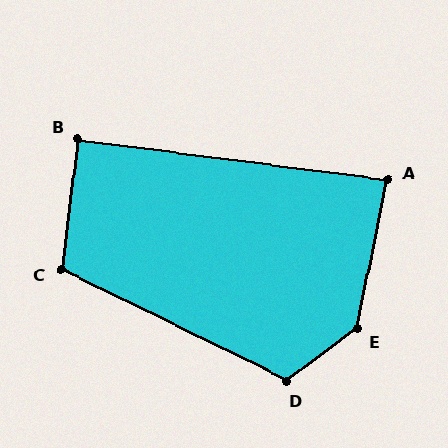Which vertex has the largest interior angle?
E, at approximately 138 degrees.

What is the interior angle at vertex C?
Approximately 109 degrees (obtuse).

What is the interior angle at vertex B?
Approximately 90 degrees (approximately right).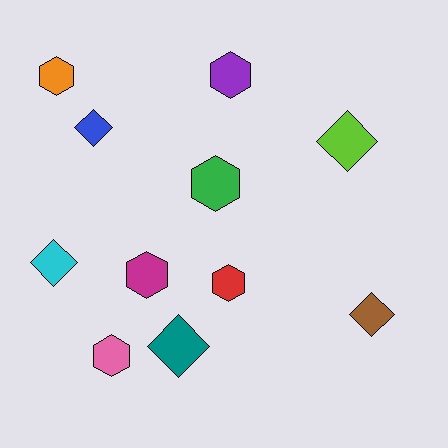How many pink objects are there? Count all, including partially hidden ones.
There is 1 pink object.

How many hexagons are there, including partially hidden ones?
There are 6 hexagons.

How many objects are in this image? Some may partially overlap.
There are 11 objects.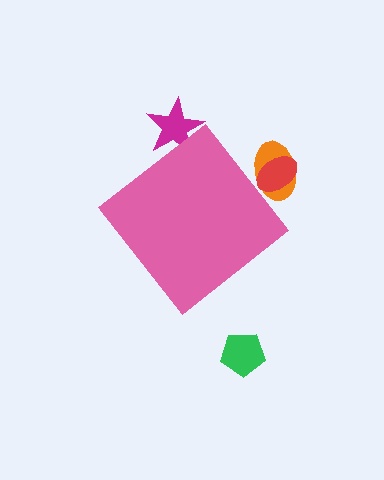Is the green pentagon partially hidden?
No, the green pentagon is fully visible.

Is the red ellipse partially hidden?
Yes, the red ellipse is partially hidden behind the pink diamond.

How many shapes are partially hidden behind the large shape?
3 shapes are partially hidden.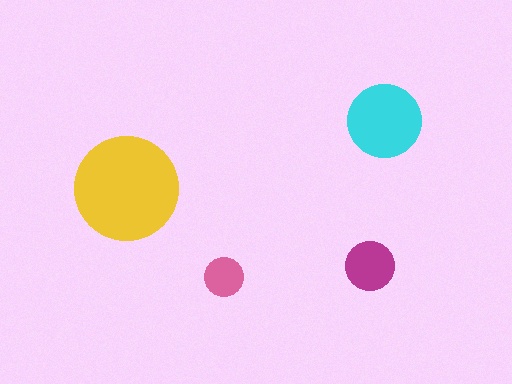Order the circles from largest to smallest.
the yellow one, the cyan one, the magenta one, the pink one.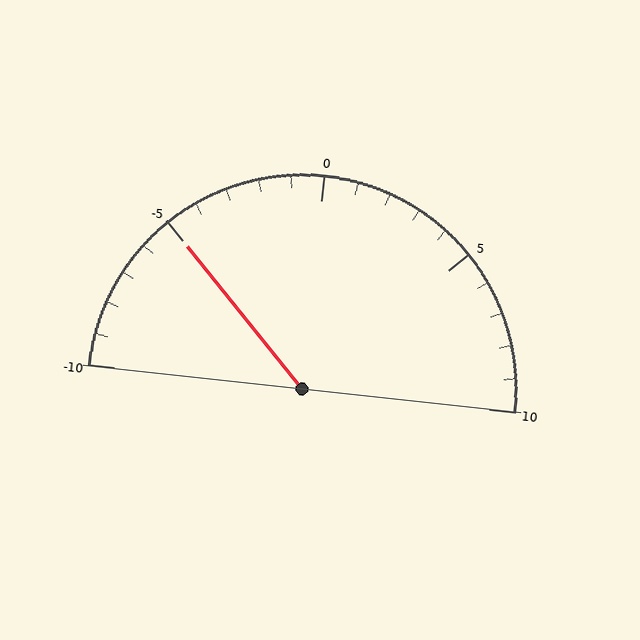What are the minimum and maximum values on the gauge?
The gauge ranges from -10 to 10.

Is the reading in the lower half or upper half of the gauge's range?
The reading is in the lower half of the range (-10 to 10).